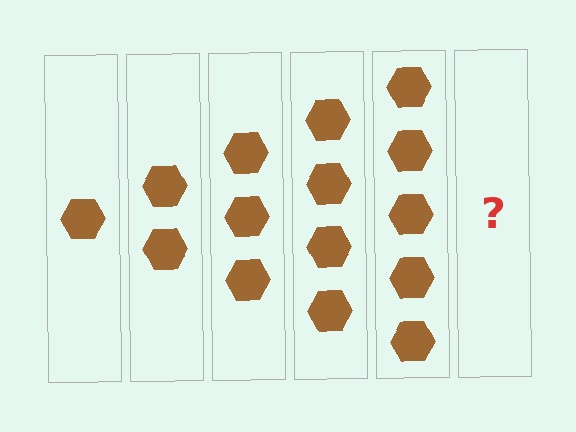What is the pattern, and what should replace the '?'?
The pattern is that each step adds one more hexagon. The '?' should be 6 hexagons.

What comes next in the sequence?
The next element should be 6 hexagons.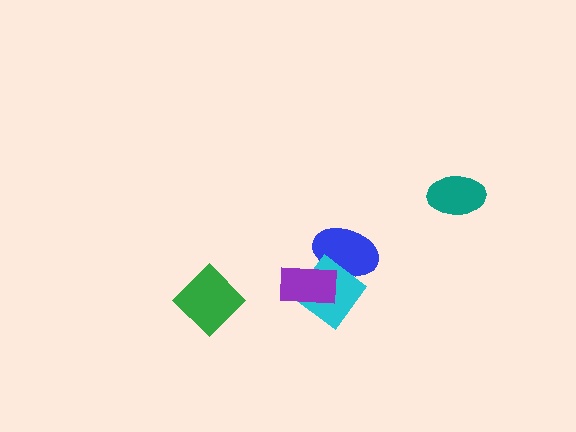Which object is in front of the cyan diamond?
The purple rectangle is in front of the cyan diamond.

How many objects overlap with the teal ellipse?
0 objects overlap with the teal ellipse.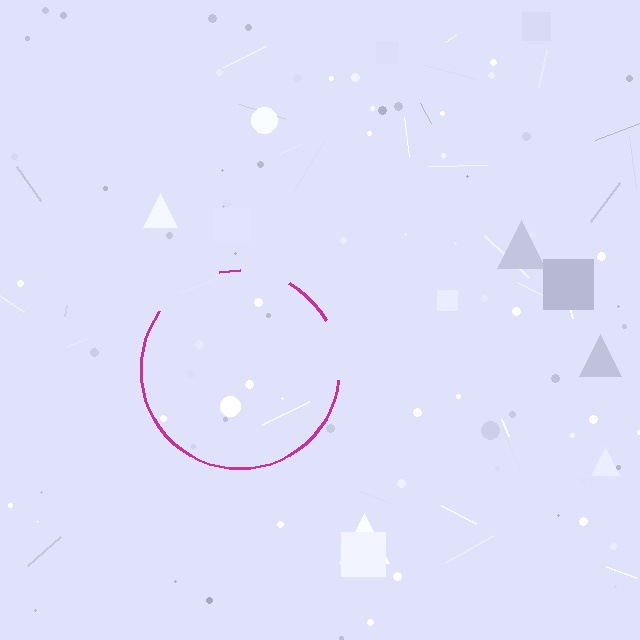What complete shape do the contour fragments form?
The contour fragments form a circle.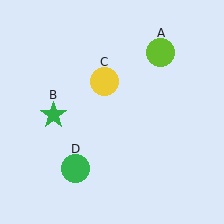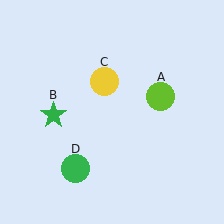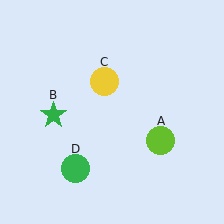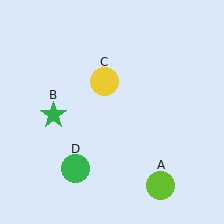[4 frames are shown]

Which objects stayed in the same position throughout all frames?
Green star (object B) and yellow circle (object C) and green circle (object D) remained stationary.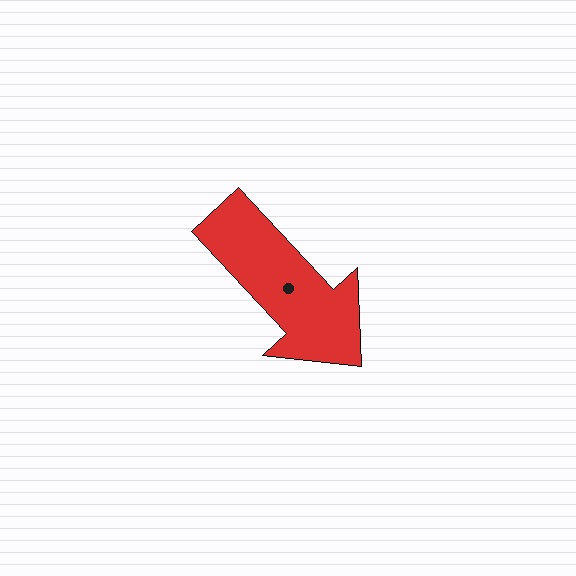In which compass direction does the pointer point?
Southeast.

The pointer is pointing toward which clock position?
Roughly 5 o'clock.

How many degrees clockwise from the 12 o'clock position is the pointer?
Approximately 137 degrees.